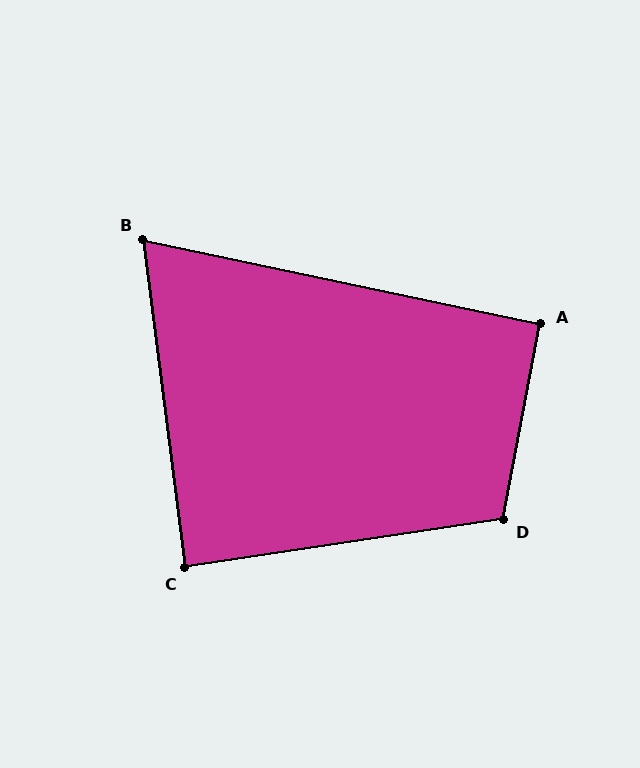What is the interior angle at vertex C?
Approximately 89 degrees (approximately right).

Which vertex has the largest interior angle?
D, at approximately 109 degrees.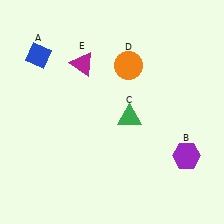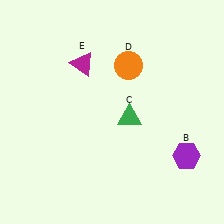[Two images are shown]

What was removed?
The blue diamond (A) was removed in Image 2.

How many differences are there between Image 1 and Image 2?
There is 1 difference between the two images.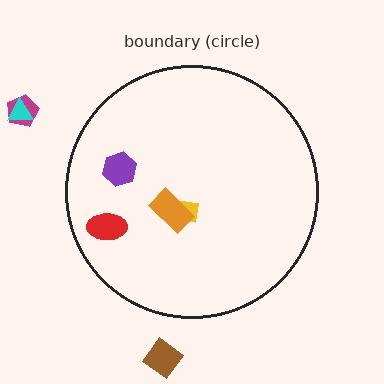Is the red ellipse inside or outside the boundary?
Inside.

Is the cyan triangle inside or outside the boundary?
Outside.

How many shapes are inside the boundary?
4 inside, 3 outside.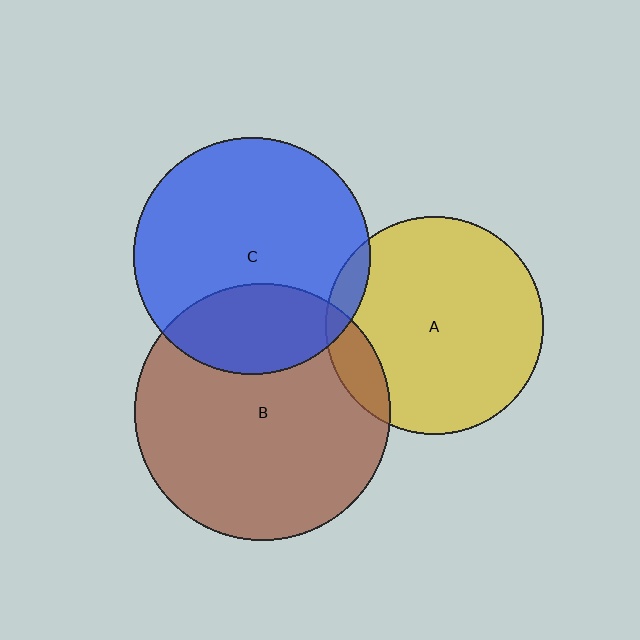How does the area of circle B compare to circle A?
Approximately 1.4 times.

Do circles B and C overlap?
Yes.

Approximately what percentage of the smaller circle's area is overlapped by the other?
Approximately 25%.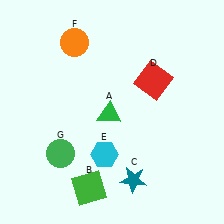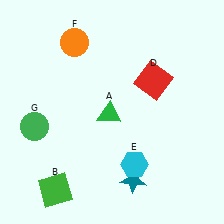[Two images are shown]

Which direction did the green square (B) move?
The green square (B) moved left.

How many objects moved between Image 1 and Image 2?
3 objects moved between the two images.